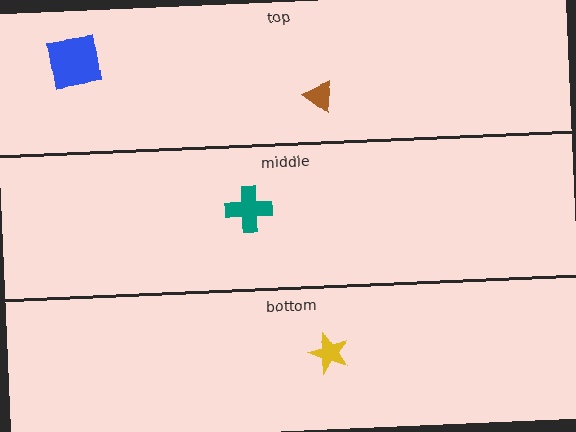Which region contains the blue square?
The top region.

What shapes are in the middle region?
The teal cross.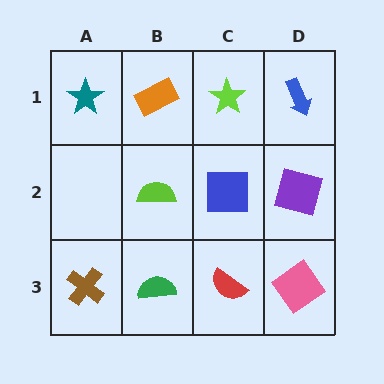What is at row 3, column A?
A brown cross.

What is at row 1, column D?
A blue arrow.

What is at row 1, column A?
A teal star.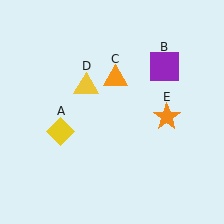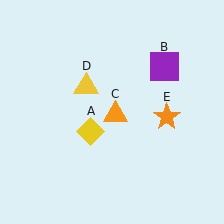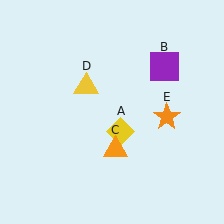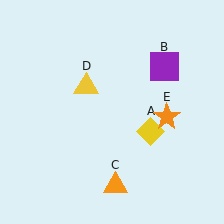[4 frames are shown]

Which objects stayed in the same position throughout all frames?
Purple square (object B) and yellow triangle (object D) and orange star (object E) remained stationary.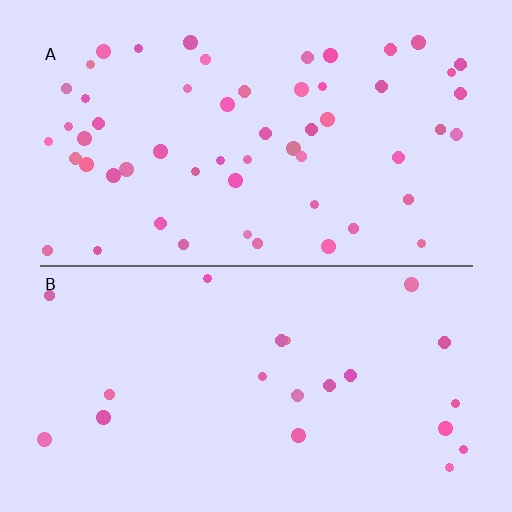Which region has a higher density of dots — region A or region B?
A (the top).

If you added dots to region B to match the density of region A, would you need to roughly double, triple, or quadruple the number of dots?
Approximately triple.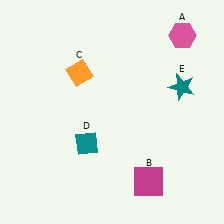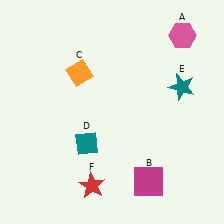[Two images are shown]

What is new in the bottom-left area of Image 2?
A red star (F) was added in the bottom-left area of Image 2.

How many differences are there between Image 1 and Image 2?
There is 1 difference between the two images.